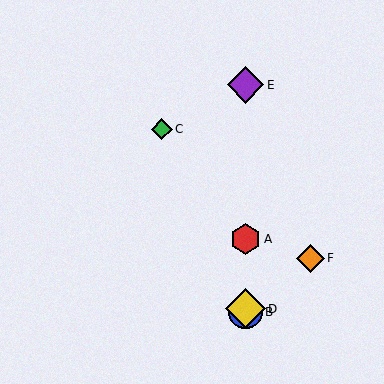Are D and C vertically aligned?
No, D is at x≈245 and C is at x≈162.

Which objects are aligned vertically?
Objects A, B, D, E are aligned vertically.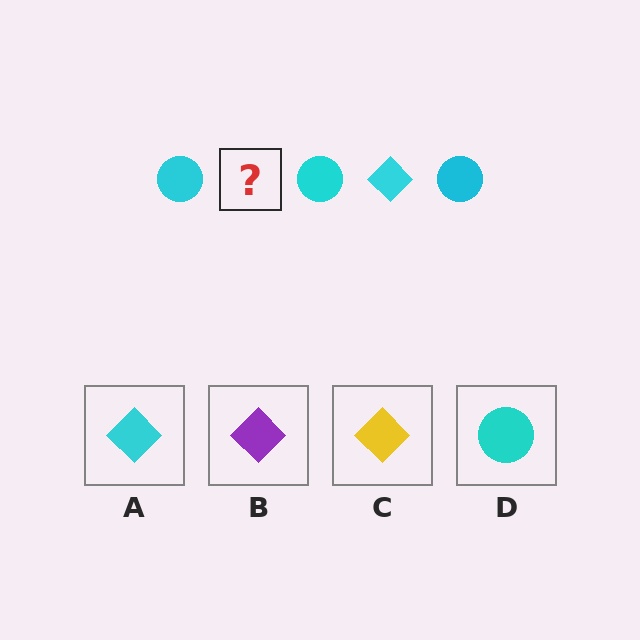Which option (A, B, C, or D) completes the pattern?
A.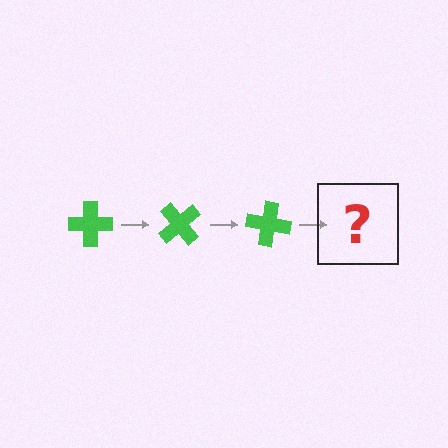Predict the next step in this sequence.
The next step is a green cross rotated 150 degrees.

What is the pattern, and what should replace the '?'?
The pattern is that the cross rotates 50 degrees each step. The '?' should be a green cross rotated 150 degrees.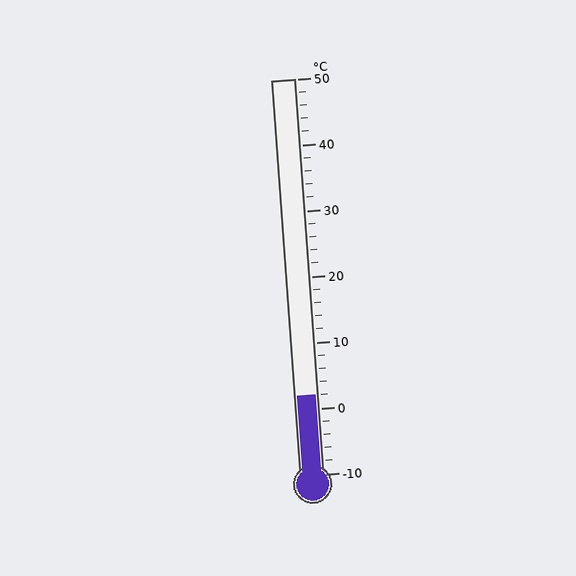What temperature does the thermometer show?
The thermometer shows approximately 2°C.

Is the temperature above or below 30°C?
The temperature is below 30°C.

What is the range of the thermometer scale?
The thermometer scale ranges from -10°C to 50°C.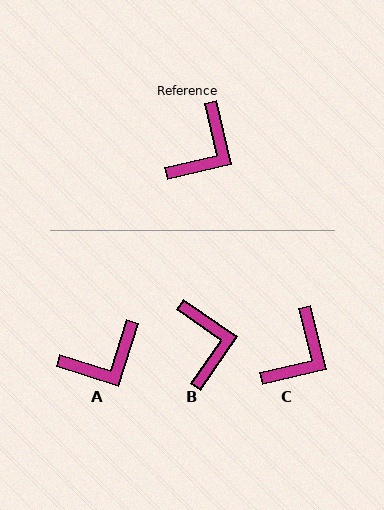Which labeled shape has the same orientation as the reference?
C.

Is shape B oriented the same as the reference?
No, it is off by about 42 degrees.